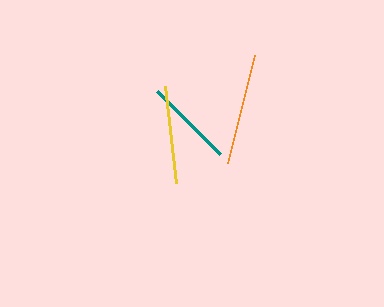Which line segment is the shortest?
The teal line is the shortest at approximately 89 pixels.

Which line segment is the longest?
The orange line is the longest at approximately 111 pixels.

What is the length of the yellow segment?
The yellow segment is approximately 98 pixels long.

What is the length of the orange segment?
The orange segment is approximately 111 pixels long.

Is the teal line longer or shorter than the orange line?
The orange line is longer than the teal line.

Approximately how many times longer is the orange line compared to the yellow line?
The orange line is approximately 1.1 times the length of the yellow line.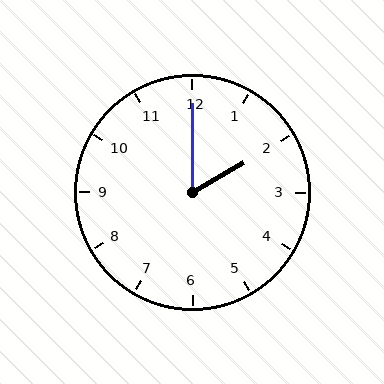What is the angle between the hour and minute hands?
Approximately 60 degrees.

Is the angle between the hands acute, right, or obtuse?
It is acute.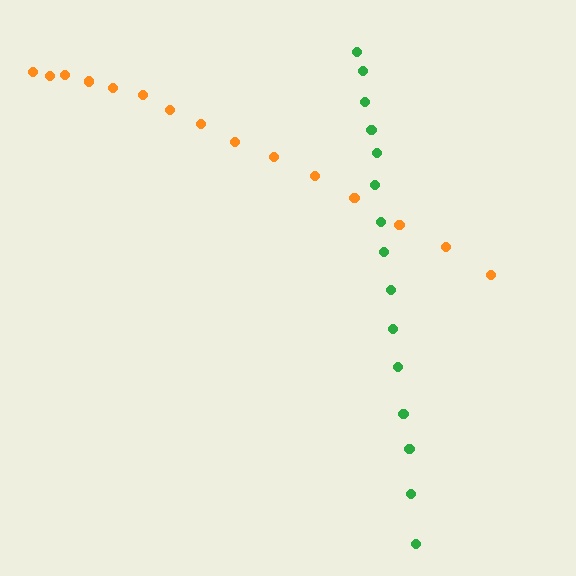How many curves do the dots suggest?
There are 2 distinct paths.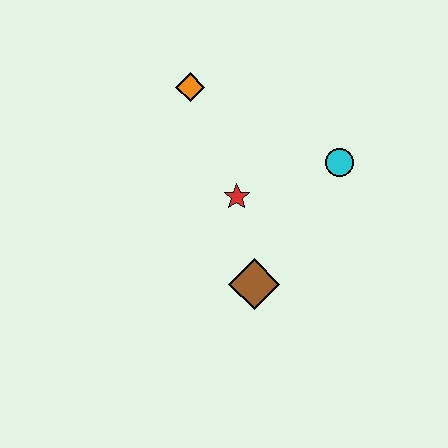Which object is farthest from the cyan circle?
The orange diamond is farthest from the cyan circle.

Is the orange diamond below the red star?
No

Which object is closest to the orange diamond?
The red star is closest to the orange diamond.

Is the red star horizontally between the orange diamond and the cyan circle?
Yes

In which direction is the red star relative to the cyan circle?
The red star is to the left of the cyan circle.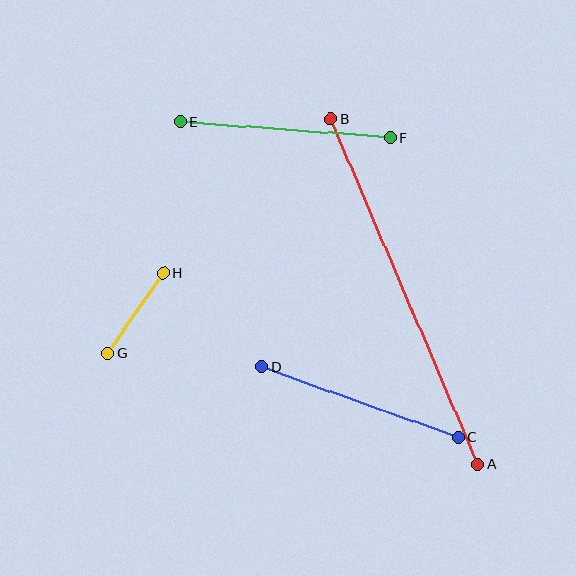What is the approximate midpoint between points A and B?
The midpoint is at approximately (404, 292) pixels.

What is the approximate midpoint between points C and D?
The midpoint is at approximately (360, 402) pixels.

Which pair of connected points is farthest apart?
Points A and B are farthest apart.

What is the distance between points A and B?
The distance is approximately 375 pixels.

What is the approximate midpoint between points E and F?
The midpoint is at approximately (285, 130) pixels.